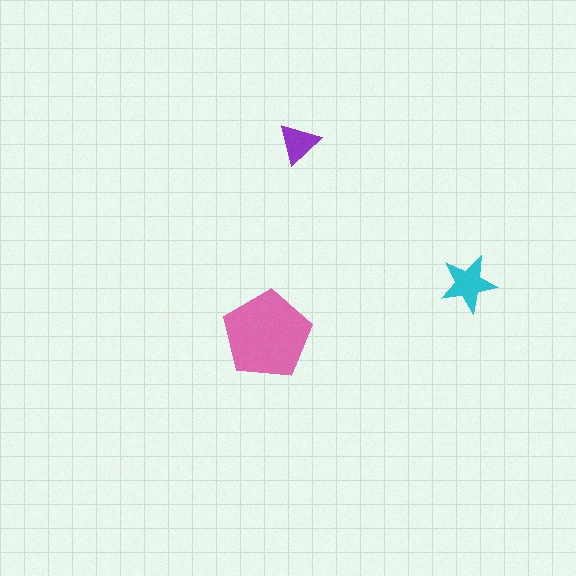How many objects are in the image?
There are 3 objects in the image.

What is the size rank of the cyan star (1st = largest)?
2nd.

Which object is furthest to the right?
The cyan star is rightmost.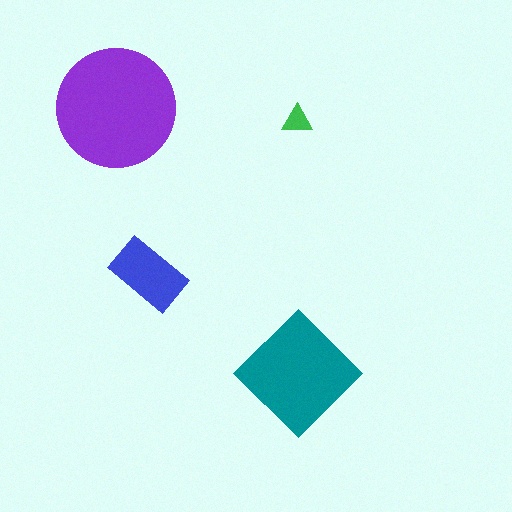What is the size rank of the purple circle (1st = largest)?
1st.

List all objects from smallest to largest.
The green triangle, the blue rectangle, the teal diamond, the purple circle.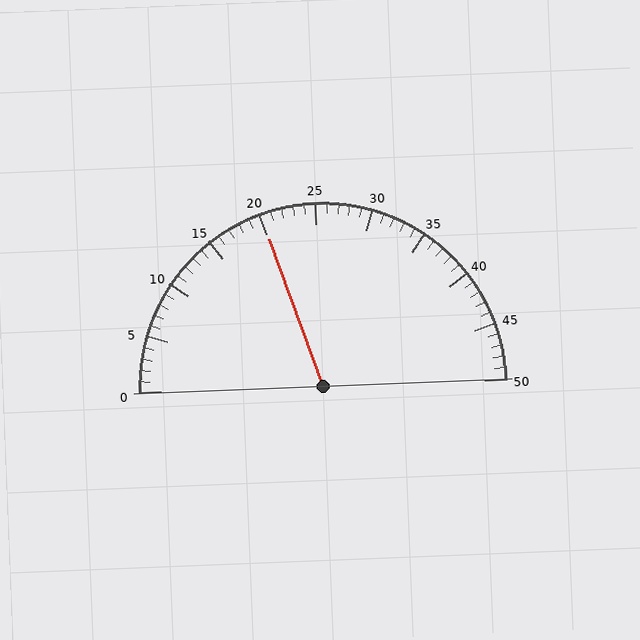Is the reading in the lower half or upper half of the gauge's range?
The reading is in the lower half of the range (0 to 50).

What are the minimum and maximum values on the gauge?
The gauge ranges from 0 to 50.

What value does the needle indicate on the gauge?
The needle indicates approximately 20.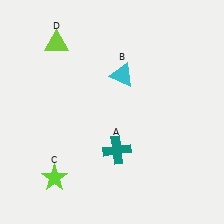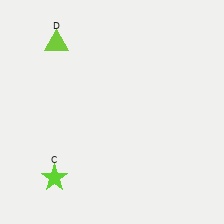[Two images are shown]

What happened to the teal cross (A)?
The teal cross (A) was removed in Image 2. It was in the bottom-right area of Image 1.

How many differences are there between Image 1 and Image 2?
There are 2 differences between the two images.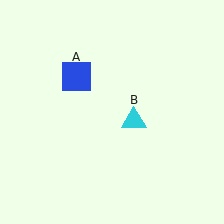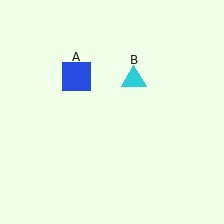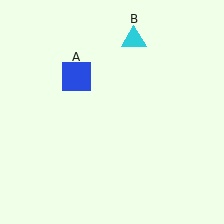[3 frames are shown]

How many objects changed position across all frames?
1 object changed position: cyan triangle (object B).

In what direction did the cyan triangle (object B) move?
The cyan triangle (object B) moved up.